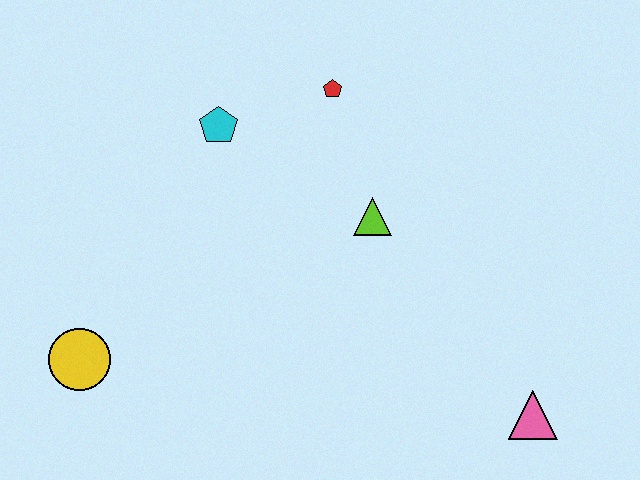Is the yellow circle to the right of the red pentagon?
No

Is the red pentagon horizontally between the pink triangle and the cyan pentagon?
Yes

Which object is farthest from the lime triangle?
The yellow circle is farthest from the lime triangle.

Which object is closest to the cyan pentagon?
The red pentagon is closest to the cyan pentagon.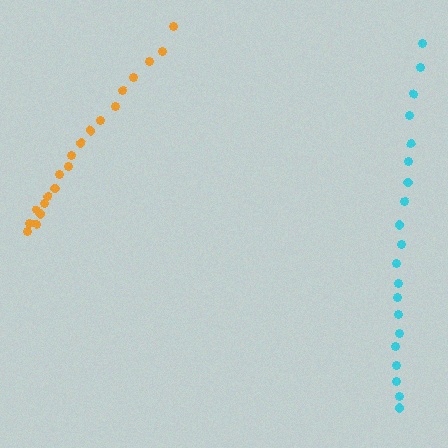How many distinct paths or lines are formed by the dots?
There are 2 distinct paths.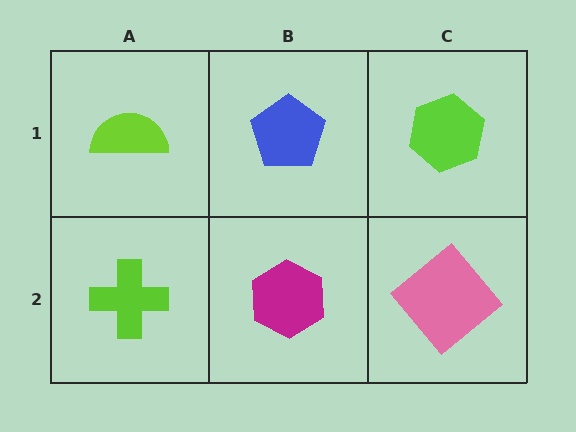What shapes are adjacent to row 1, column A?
A lime cross (row 2, column A), a blue pentagon (row 1, column B).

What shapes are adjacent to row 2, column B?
A blue pentagon (row 1, column B), a lime cross (row 2, column A), a pink diamond (row 2, column C).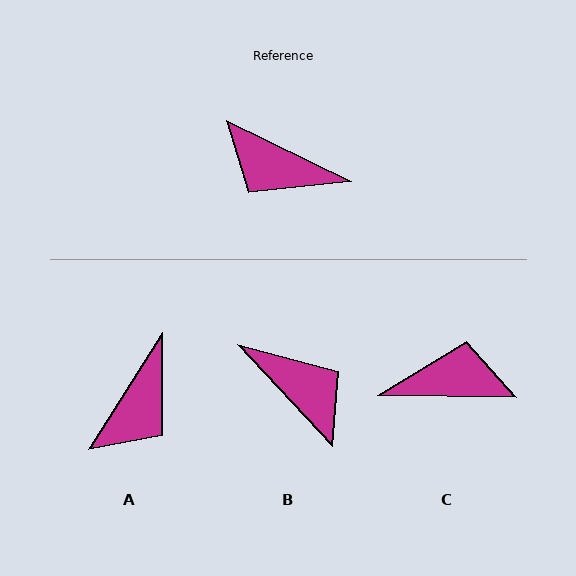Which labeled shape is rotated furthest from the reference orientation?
B, about 159 degrees away.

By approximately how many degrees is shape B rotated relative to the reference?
Approximately 159 degrees counter-clockwise.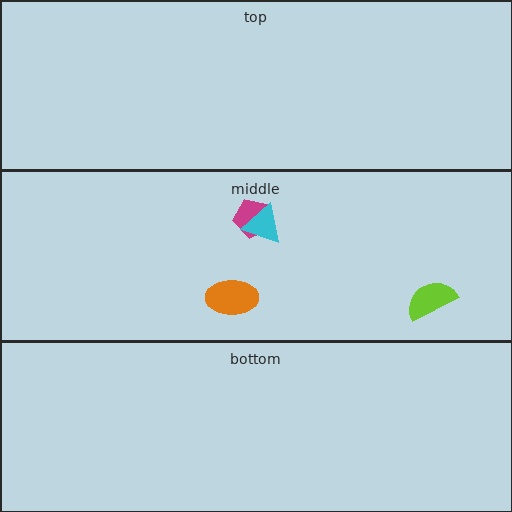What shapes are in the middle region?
The lime semicircle, the magenta pentagon, the orange ellipse, the cyan triangle.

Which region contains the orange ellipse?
The middle region.